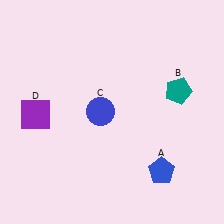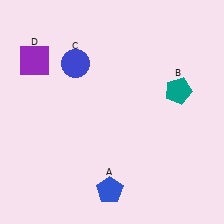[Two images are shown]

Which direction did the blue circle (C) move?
The blue circle (C) moved up.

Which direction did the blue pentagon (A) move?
The blue pentagon (A) moved left.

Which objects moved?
The objects that moved are: the blue pentagon (A), the blue circle (C), the purple square (D).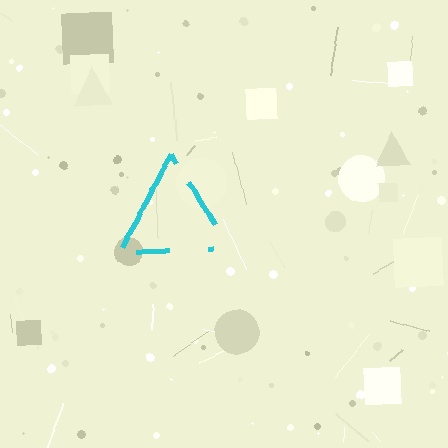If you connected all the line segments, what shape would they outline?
They would outline a triangle.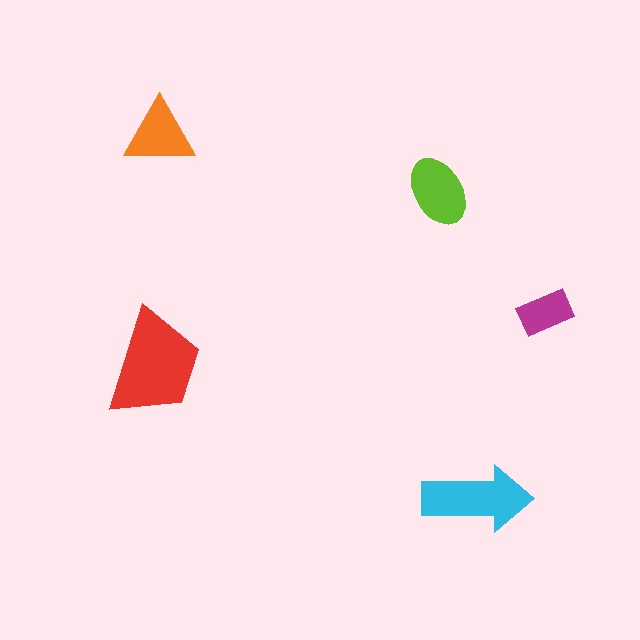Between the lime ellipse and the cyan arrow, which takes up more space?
The cyan arrow.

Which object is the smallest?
The magenta rectangle.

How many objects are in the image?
There are 5 objects in the image.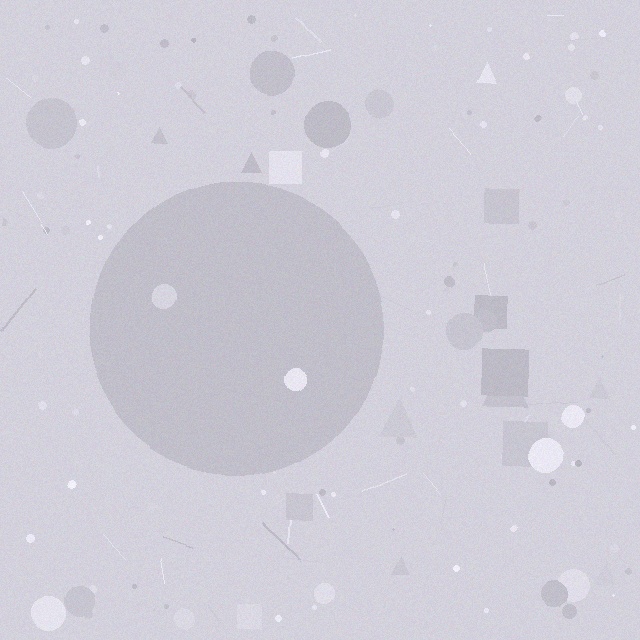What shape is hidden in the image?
A circle is hidden in the image.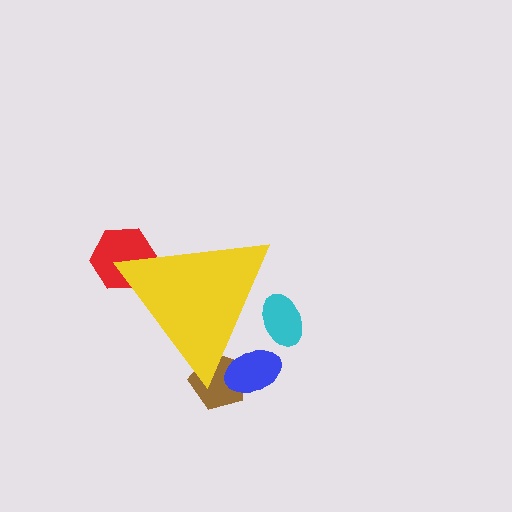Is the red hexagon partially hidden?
Yes, the red hexagon is partially hidden behind the yellow triangle.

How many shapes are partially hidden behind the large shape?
4 shapes are partially hidden.